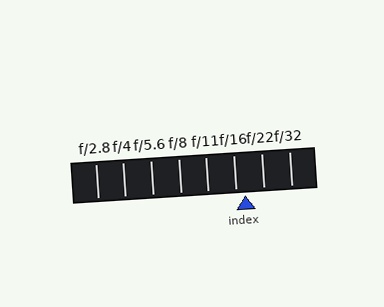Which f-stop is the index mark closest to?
The index mark is closest to f/16.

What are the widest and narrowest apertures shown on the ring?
The widest aperture shown is f/2.8 and the narrowest is f/32.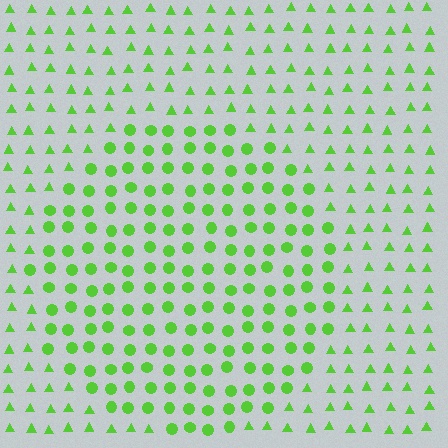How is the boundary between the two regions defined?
The boundary is defined by a change in element shape: circles inside vs. triangles outside. All elements share the same color and spacing.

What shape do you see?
I see a circle.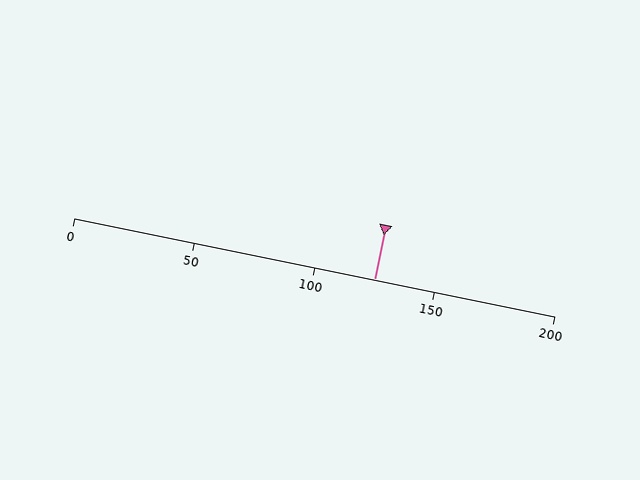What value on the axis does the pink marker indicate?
The marker indicates approximately 125.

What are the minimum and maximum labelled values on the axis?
The axis runs from 0 to 200.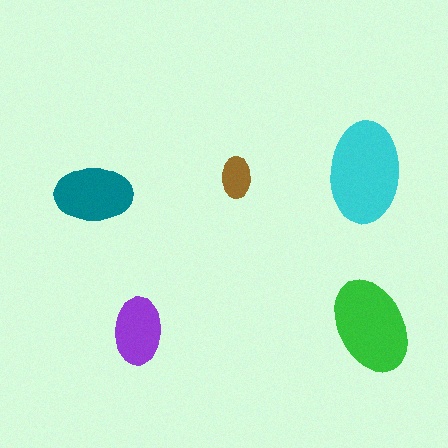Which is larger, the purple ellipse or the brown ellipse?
The purple one.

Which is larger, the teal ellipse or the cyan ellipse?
The cyan one.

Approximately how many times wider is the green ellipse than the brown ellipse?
About 2.5 times wider.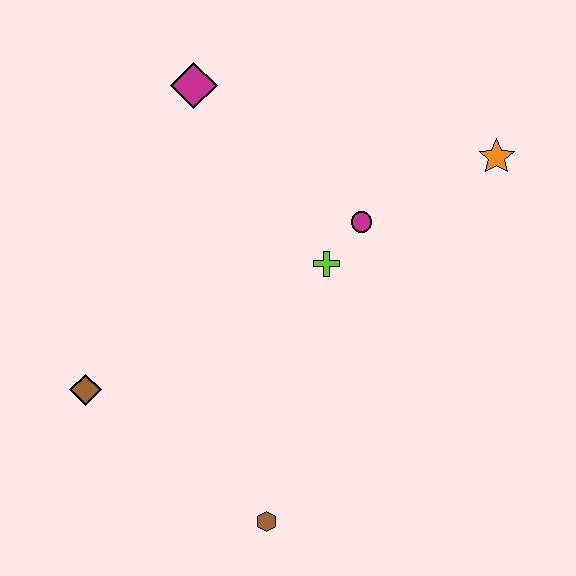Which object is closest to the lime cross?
The magenta circle is closest to the lime cross.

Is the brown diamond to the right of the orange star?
No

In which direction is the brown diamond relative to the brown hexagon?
The brown diamond is to the left of the brown hexagon.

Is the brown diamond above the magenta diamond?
No